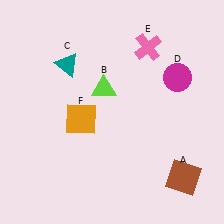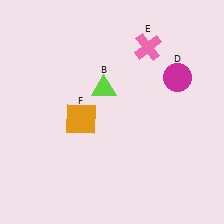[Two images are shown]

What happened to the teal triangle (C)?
The teal triangle (C) was removed in Image 2. It was in the top-left area of Image 1.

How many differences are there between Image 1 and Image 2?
There are 2 differences between the two images.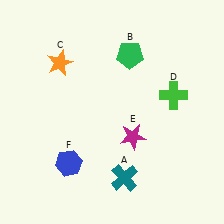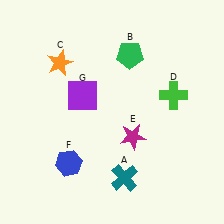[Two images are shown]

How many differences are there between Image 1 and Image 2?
There is 1 difference between the two images.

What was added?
A purple square (G) was added in Image 2.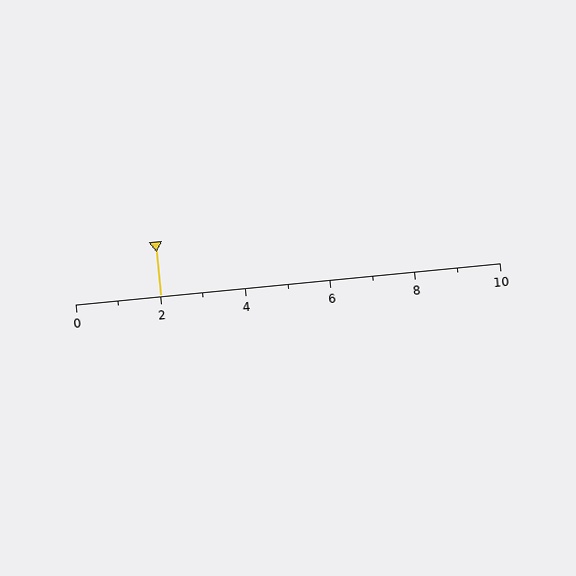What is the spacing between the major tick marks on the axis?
The major ticks are spaced 2 apart.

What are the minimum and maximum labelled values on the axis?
The axis runs from 0 to 10.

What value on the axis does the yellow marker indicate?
The marker indicates approximately 2.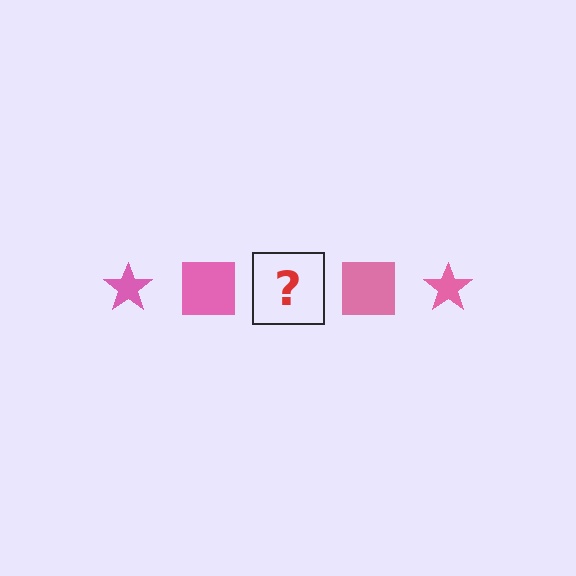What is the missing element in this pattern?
The missing element is a pink star.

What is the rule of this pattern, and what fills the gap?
The rule is that the pattern cycles through star, square shapes in pink. The gap should be filled with a pink star.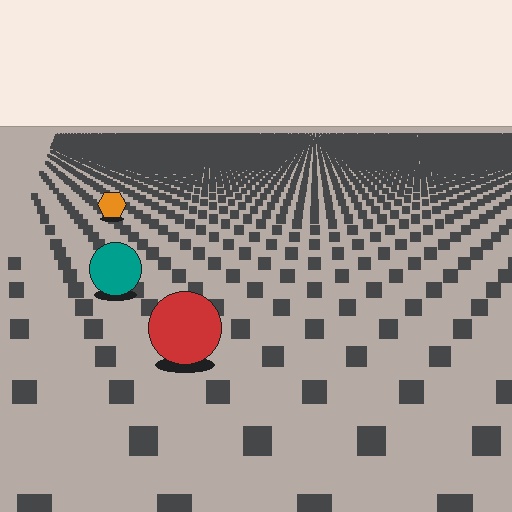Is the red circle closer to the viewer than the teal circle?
Yes. The red circle is closer — you can tell from the texture gradient: the ground texture is coarser near it.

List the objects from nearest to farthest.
From nearest to farthest: the red circle, the teal circle, the orange hexagon.